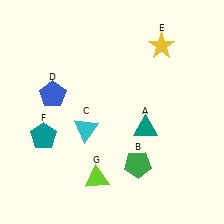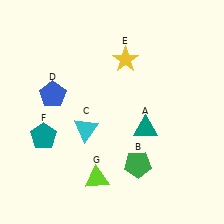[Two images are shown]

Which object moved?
The yellow star (E) moved left.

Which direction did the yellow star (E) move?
The yellow star (E) moved left.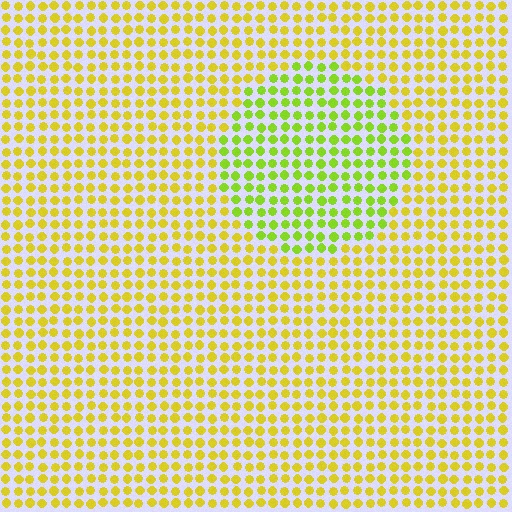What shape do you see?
I see a circle.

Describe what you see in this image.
The image is filled with small yellow elements in a uniform arrangement. A circle-shaped region is visible where the elements are tinted to a slightly different hue, forming a subtle color boundary.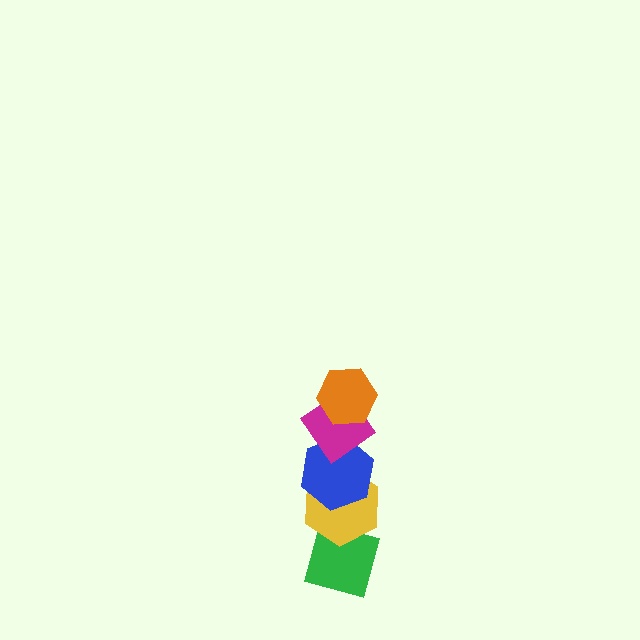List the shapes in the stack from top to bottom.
From top to bottom: the orange hexagon, the magenta diamond, the blue hexagon, the yellow hexagon, the green diamond.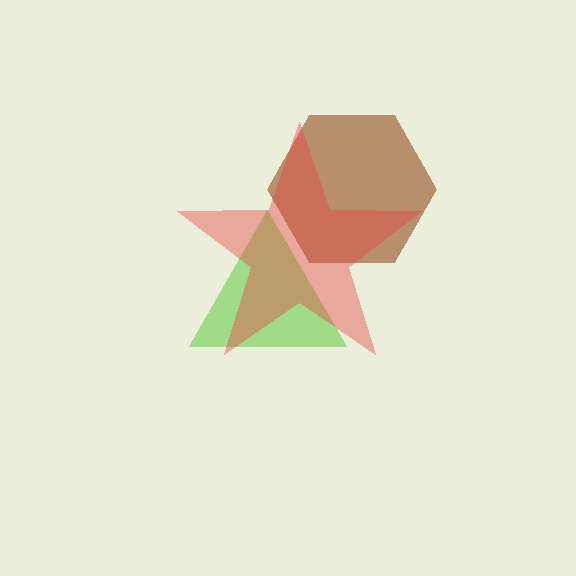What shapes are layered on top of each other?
The layered shapes are: a brown hexagon, a lime triangle, a red star.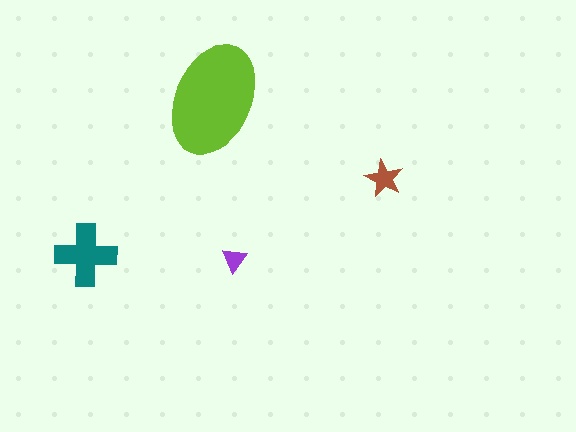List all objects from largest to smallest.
The lime ellipse, the teal cross, the brown star, the purple triangle.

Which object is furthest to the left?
The teal cross is leftmost.